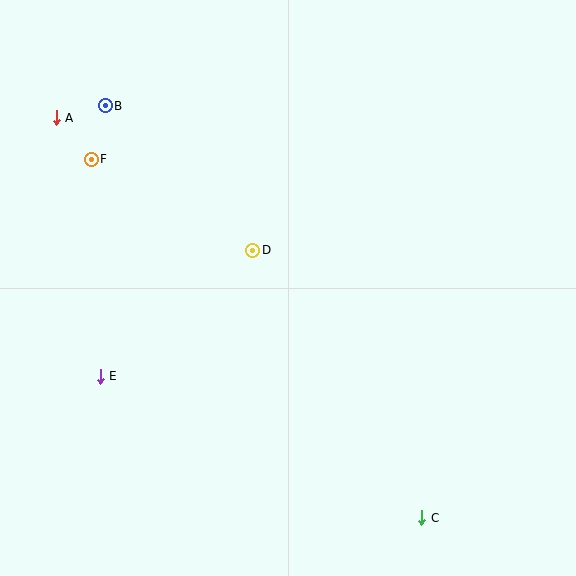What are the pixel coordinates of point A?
Point A is at (56, 118).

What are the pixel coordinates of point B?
Point B is at (105, 106).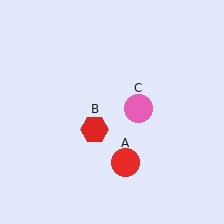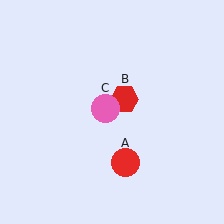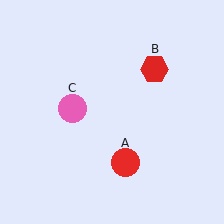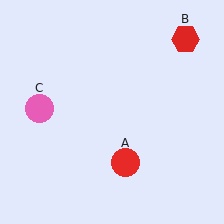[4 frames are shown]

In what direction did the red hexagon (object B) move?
The red hexagon (object B) moved up and to the right.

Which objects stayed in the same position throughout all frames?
Red circle (object A) remained stationary.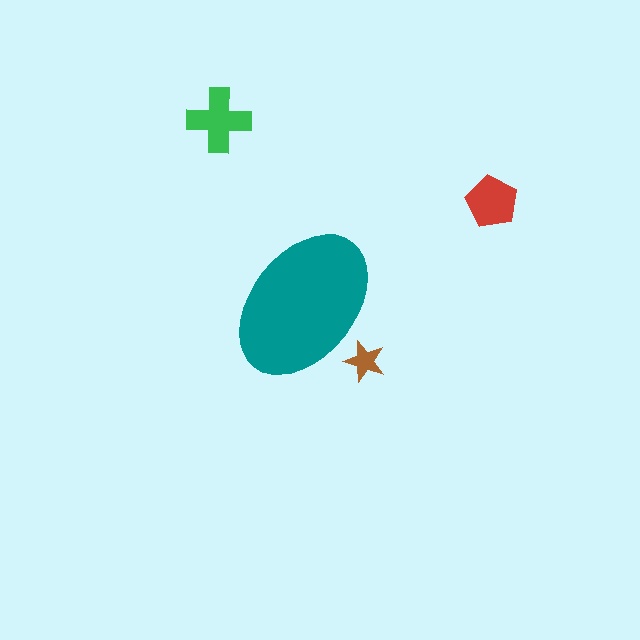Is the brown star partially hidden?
Yes, the brown star is partially hidden behind the teal ellipse.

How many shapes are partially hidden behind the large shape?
1 shape is partially hidden.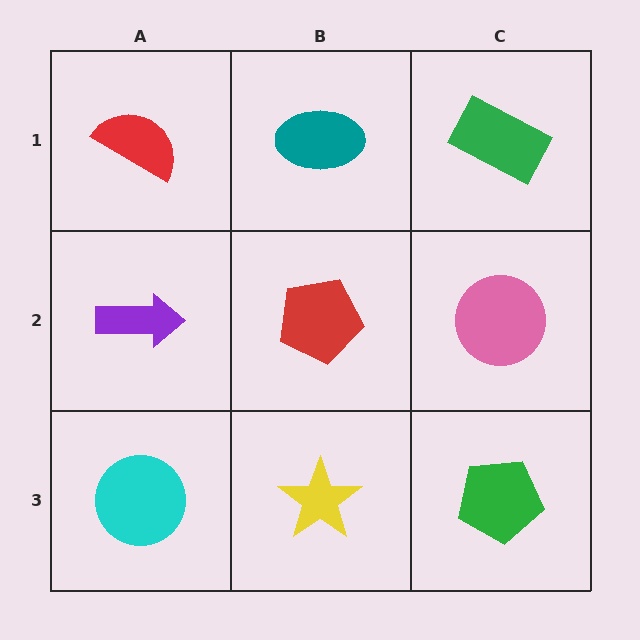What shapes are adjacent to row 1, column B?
A red pentagon (row 2, column B), a red semicircle (row 1, column A), a green rectangle (row 1, column C).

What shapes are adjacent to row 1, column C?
A pink circle (row 2, column C), a teal ellipse (row 1, column B).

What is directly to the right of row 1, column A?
A teal ellipse.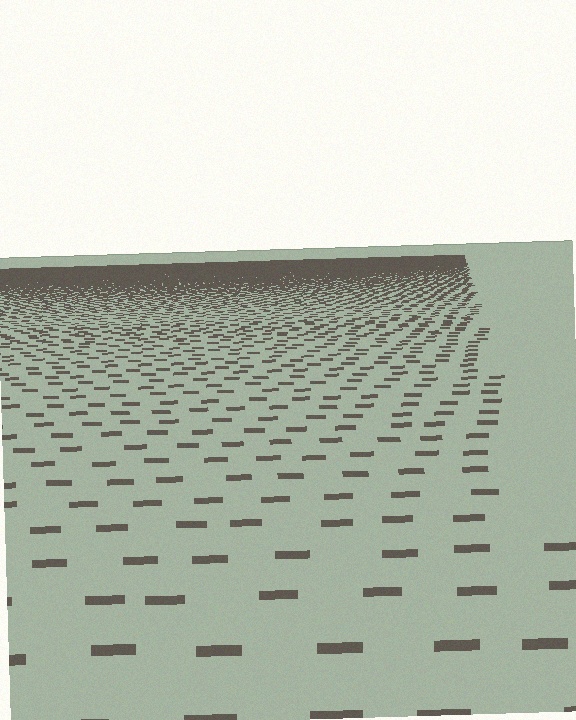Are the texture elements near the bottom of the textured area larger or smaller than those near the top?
Larger. Near the bottom, elements are closer to the viewer and appear at a bigger on-screen size.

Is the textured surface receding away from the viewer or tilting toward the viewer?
The surface is receding away from the viewer. Texture elements get smaller and denser toward the top.